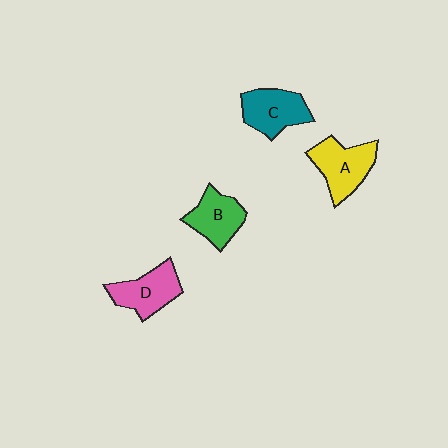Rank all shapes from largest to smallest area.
From largest to smallest: A (yellow), C (teal), D (pink), B (green).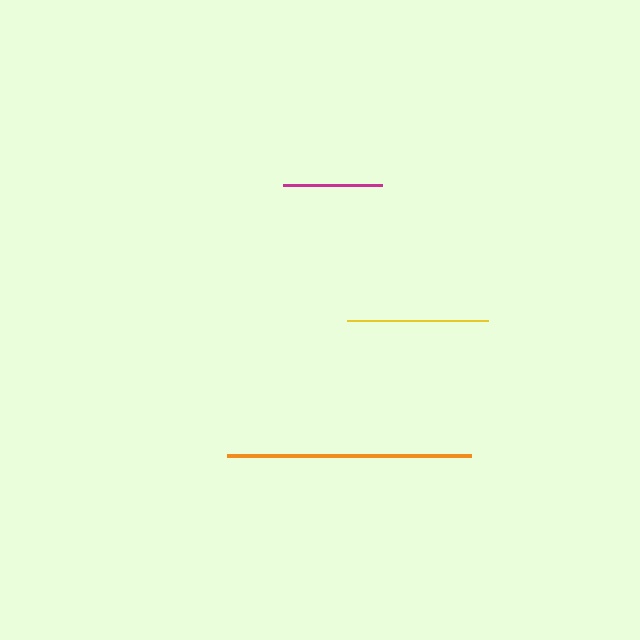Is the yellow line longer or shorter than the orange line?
The orange line is longer than the yellow line.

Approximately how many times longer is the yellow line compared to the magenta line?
The yellow line is approximately 1.4 times the length of the magenta line.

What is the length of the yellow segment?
The yellow segment is approximately 141 pixels long.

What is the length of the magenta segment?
The magenta segment is approximately 99 pixels long.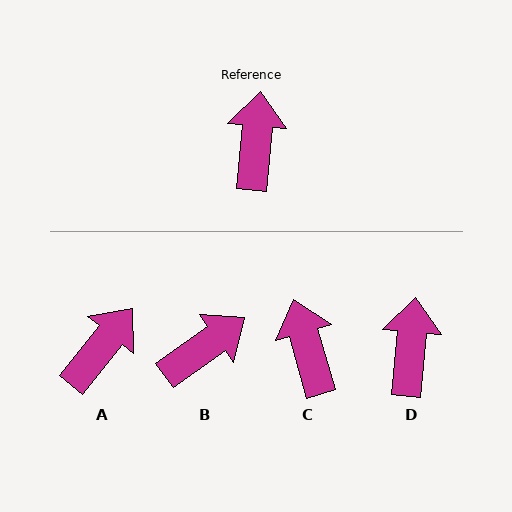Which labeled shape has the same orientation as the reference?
D.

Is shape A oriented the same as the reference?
No, it is off by about 33 degrees.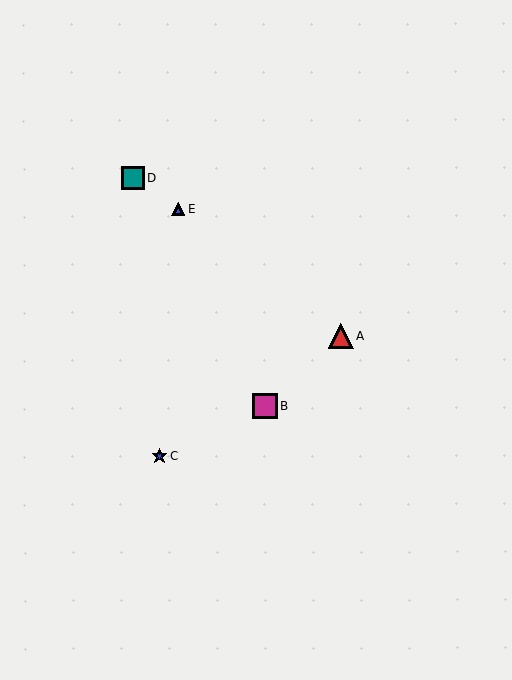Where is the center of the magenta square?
The center of the magenta square is at (265, 406).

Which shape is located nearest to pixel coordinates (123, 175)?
The teal square (labeled D) at (132, 178) is nearest to that location.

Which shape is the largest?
The magenta square (labeled B) is the largest.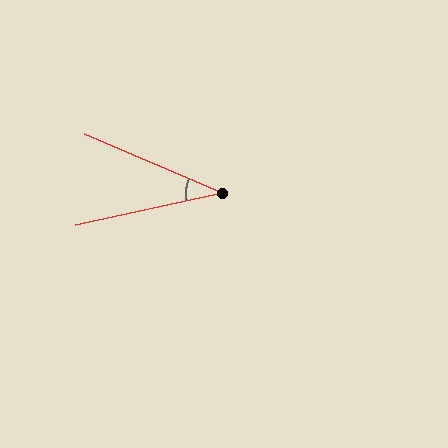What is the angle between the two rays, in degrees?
Approximately 35 degrees.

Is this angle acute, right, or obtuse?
It is acute.